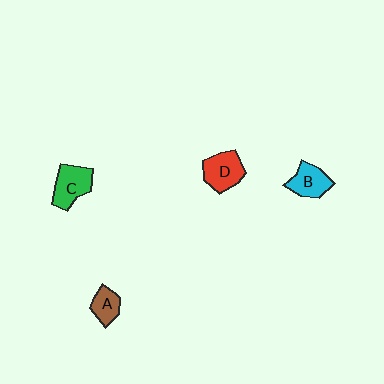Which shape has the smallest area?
Shape A (brown).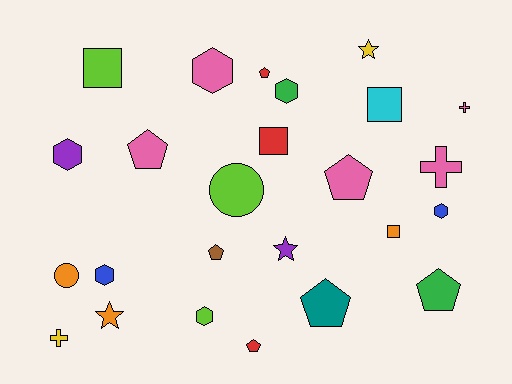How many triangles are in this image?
There are no triangles.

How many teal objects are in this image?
There is 1 teal object.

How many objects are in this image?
There are 25 objects.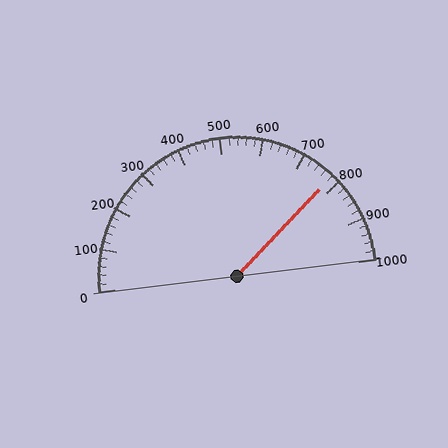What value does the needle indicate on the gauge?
The needle indicates approximately 780.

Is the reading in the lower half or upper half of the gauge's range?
The reading is in the upper half of the range (0 to 1000).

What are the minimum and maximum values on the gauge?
The gauge ranges from 0 to 1000.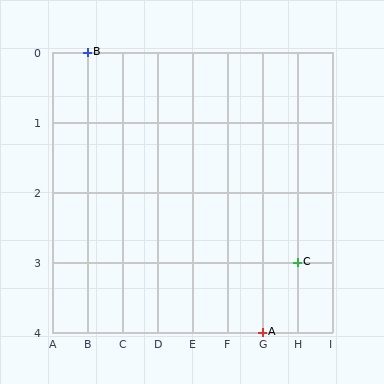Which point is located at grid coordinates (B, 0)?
Point B is at (B, 0).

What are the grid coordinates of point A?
Point A is at grid coordinates (G, 4).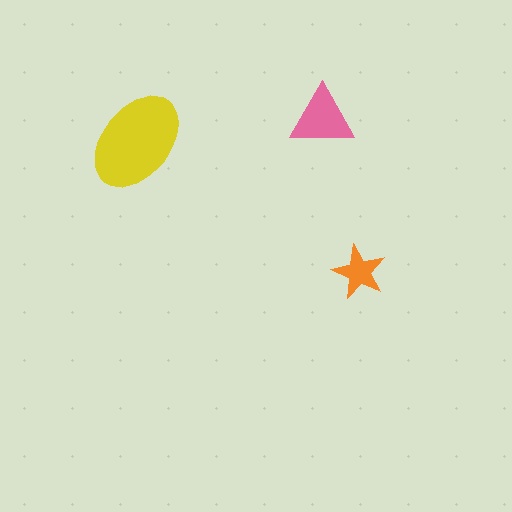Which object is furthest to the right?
The orange star is rightmost.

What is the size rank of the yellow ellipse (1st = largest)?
1st.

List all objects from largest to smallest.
The yellow ellipse, the pink triangle, the orange star.